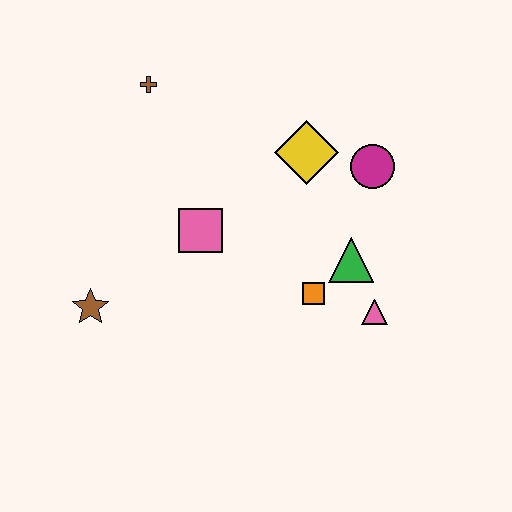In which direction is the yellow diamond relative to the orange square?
The yellow diamond is above the orange square.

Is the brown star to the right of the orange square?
No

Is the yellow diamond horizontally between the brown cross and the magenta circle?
Yes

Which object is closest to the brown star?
The pink square is closest to the brown star.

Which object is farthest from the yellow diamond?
The brown star is farthest from the yellow diamond.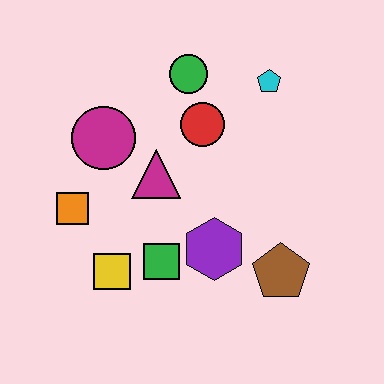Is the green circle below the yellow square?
No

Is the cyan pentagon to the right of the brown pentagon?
No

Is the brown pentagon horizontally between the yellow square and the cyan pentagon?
No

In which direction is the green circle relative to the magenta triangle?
The green circle is above the magenta triangle.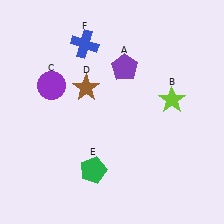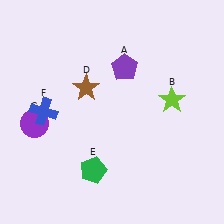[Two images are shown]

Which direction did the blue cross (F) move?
The blue cross (F) moved down.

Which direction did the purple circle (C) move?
The purple circle (C) moved down.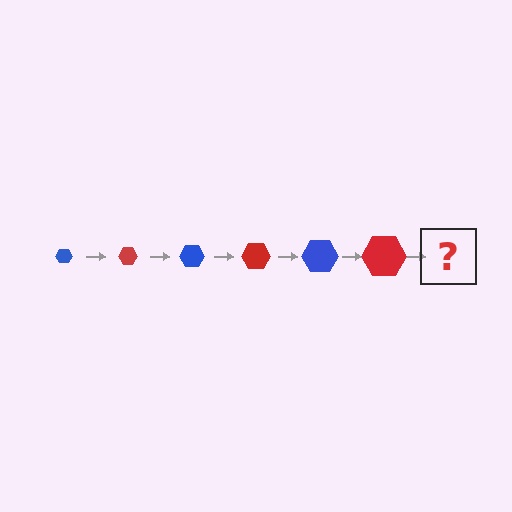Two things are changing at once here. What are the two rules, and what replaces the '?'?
The two rules are that the hexagon grows larger each step and the color cycles through blue and red. The '?' should be a blue hexagon, larger than the previous one.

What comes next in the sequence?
The next element should be a blue hexagon, larger than the previous one.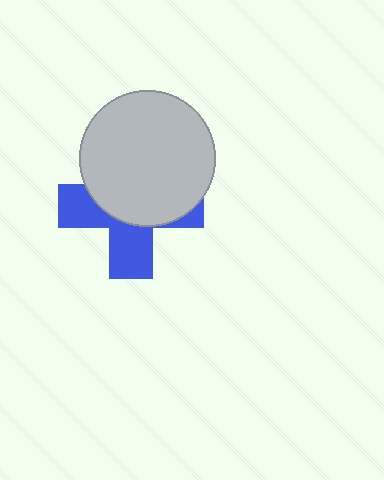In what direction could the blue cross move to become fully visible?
The blue cross could move down. That would shift it out from behind the light gray circle entirely.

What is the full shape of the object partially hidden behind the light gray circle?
The partially hidden object is a blue cross.